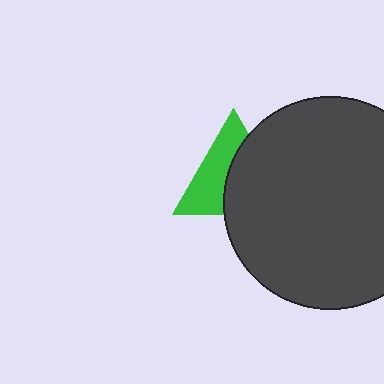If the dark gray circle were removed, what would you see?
You would see the complete green triangle.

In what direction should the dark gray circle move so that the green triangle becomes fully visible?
The dark gray circle should move right. That is the shortest direction to clear the overlap and leave the green triangle fully visible.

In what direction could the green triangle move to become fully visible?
The green triangle could move left. That would shift it out from behind the dark gray circle entirely.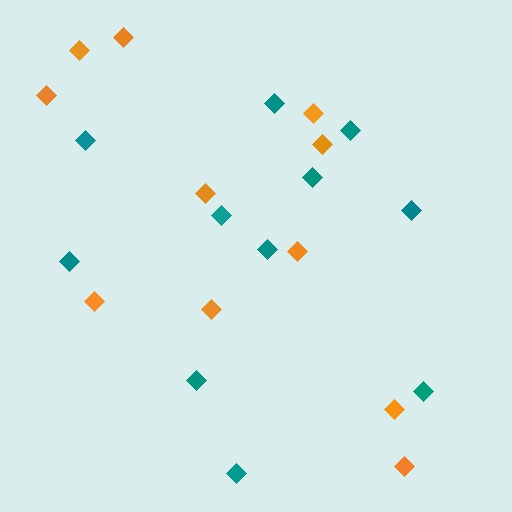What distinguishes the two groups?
There are 2 groups: one group of teal diamonds (11) and one group of orange diamonds (11).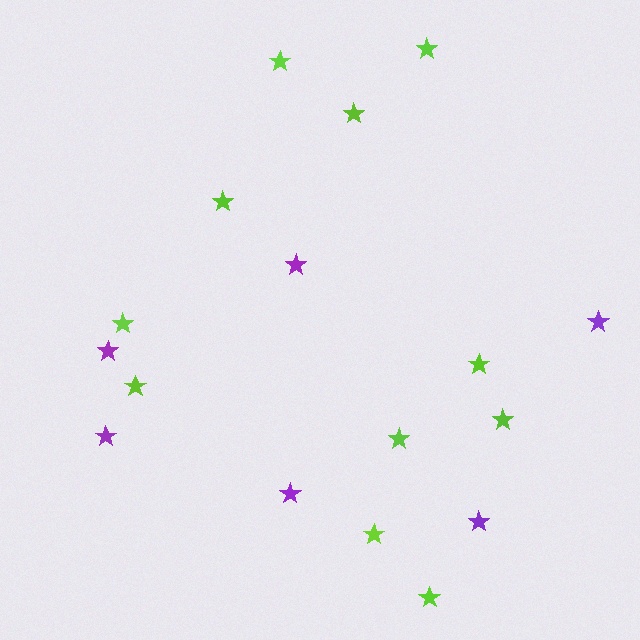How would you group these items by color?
There are 2 groups: one group of purple stars (6) and one group of lime stars (11).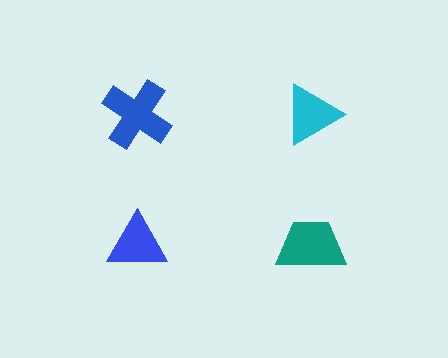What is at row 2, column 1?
A blue triangle.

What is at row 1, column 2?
A cyan triangle.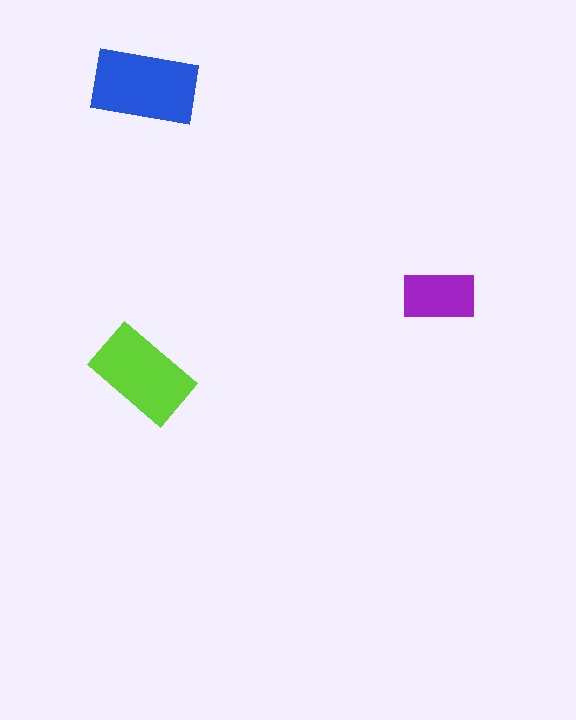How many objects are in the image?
There are 3 objects in the image.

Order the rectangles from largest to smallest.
the blue one, the lime one, the purple one.